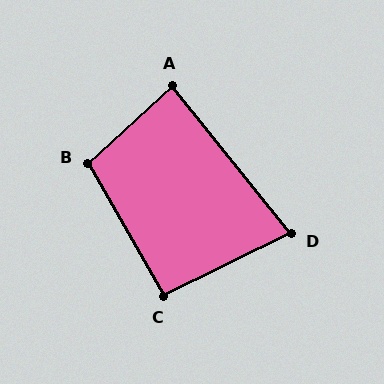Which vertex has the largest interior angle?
B, at approximately 103 degrees.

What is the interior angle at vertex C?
Approximately 94 degrees (approximately right).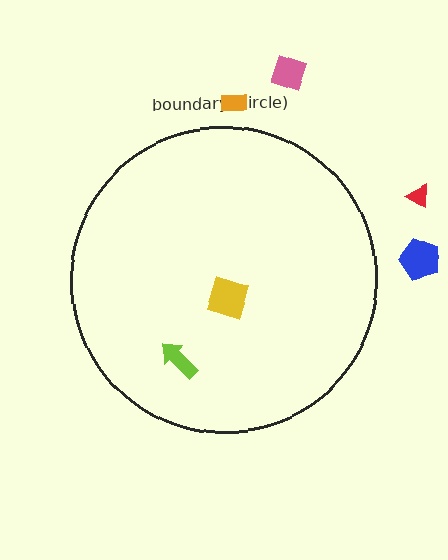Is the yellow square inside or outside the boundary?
Inside.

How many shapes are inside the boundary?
2 inside, 4 outside.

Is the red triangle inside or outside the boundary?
Outside.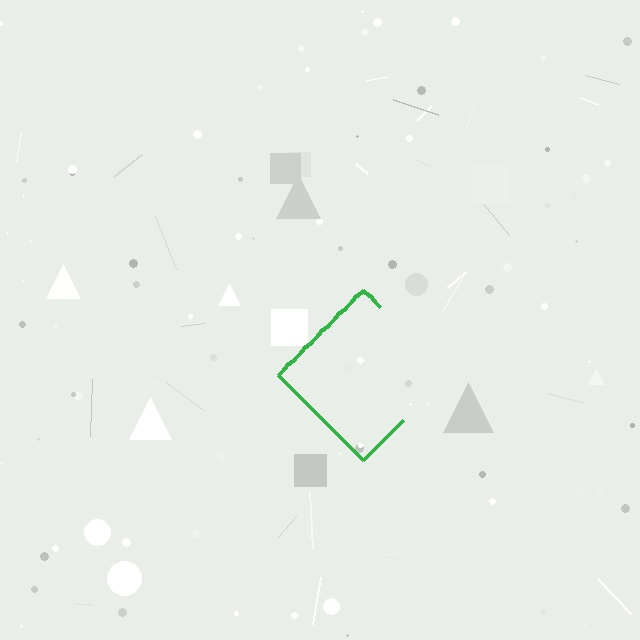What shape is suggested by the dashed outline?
The dashed outline suggests a diamond.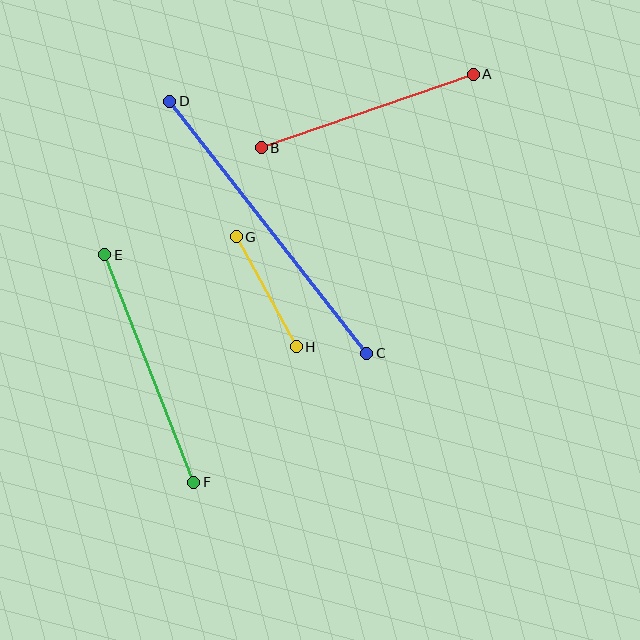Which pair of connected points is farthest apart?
Points C and D are farthest apart.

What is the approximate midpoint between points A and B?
The midpoint is at approximately (367, 111) pixels.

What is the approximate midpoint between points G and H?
The midpoint is at approximately (266, 292) pixels.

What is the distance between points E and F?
The distance is approximately 244 pixels.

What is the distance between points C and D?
The distance is approximately 320 pixels.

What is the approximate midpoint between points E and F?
The midpoint is at approximately (149, 369) pixels.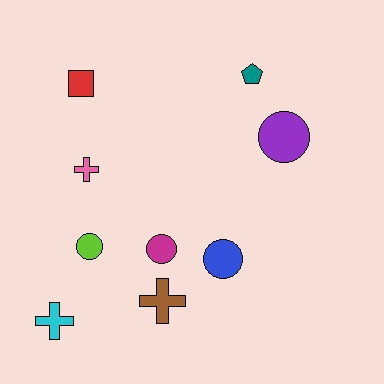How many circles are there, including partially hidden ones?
There are 4 circles.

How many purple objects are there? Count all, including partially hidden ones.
There is 1 purple object.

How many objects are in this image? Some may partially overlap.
There are 9 objects.